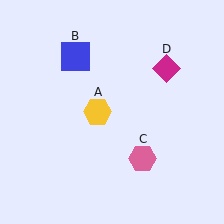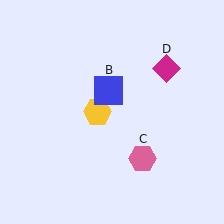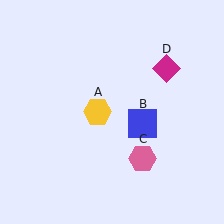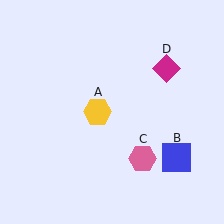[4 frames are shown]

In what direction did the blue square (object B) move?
The blue square (object B) moved down and to the right.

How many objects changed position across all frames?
1 object changed position: blue square (object B).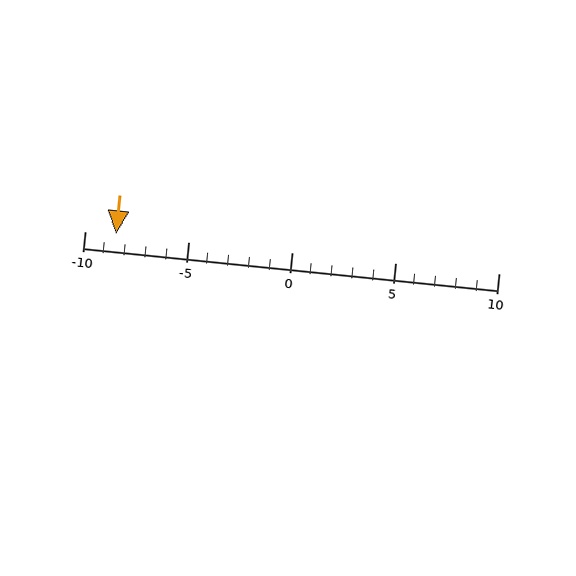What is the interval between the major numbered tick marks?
The major tick marks are spaced 5 units apart.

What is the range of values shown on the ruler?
The ruler shows values from -10 to 10.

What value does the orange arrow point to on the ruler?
The orange arrow points to approximately -8.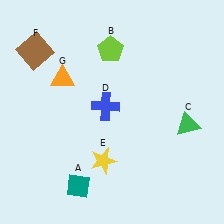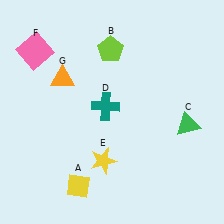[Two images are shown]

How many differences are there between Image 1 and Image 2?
There are 3 differences between the two images.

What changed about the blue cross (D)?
In Image 1, D is blue. In Image 2, it changed to teal.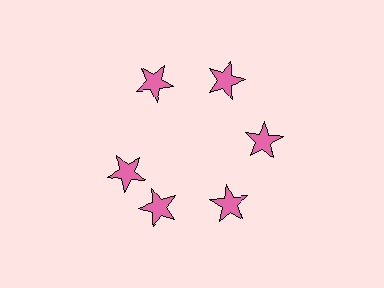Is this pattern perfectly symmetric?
No. The 6 pink stars are arranged in a ring, but one element near the 9 o'clock position is rotated out of alignment along the ring, breaking the 6-fold rotational symmetry.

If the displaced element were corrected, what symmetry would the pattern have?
It would have 6-fold rotational symmetry — the pattern would map onto itself every 60 degrees.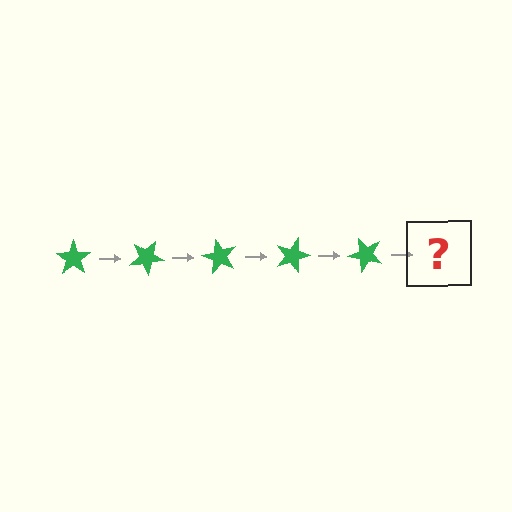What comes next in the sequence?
The next element should be a green star rotated 150 degrees.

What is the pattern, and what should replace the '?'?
The pattern is that the star rotates 30 degrees each step. The '?' should be a green star rotated 150 degrees.